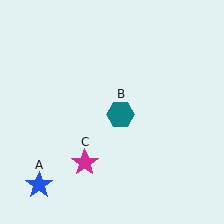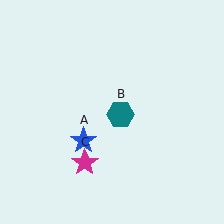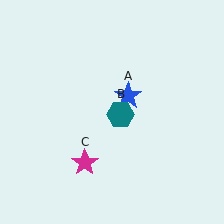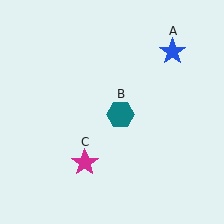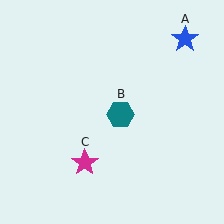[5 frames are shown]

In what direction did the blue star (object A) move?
The blue star (object A) moved up and to the right.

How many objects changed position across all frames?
1 object changed position: blue star (object A).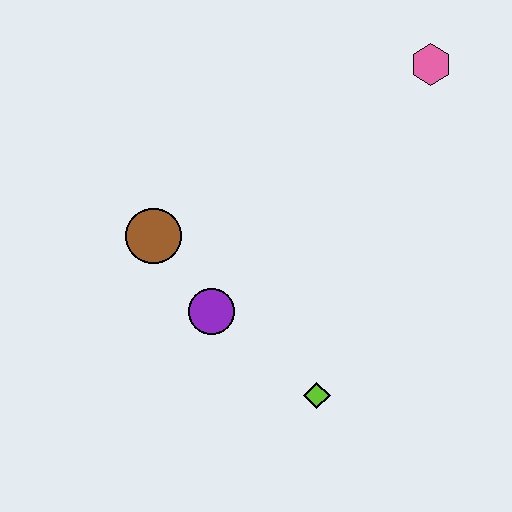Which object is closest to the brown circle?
The purple circle is closest to the brown circle.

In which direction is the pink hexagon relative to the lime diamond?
The pink hexagon is above the lime diamond.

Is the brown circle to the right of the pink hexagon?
No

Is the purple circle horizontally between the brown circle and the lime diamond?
Yes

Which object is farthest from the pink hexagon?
The lime diamond is farthest from the pink hexagon.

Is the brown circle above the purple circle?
Yes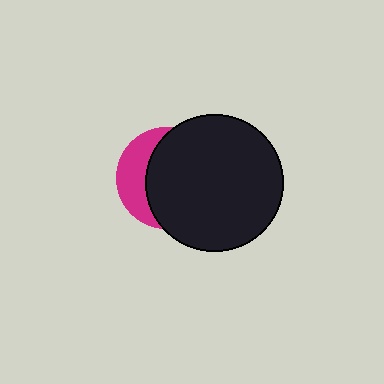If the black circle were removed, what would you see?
You would see the complete magenta circle.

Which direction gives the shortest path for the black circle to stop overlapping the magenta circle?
Moving right gives the shortest separation.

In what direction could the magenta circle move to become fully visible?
The magenta circle could move left. That would shift it out from behind the black circle entirely.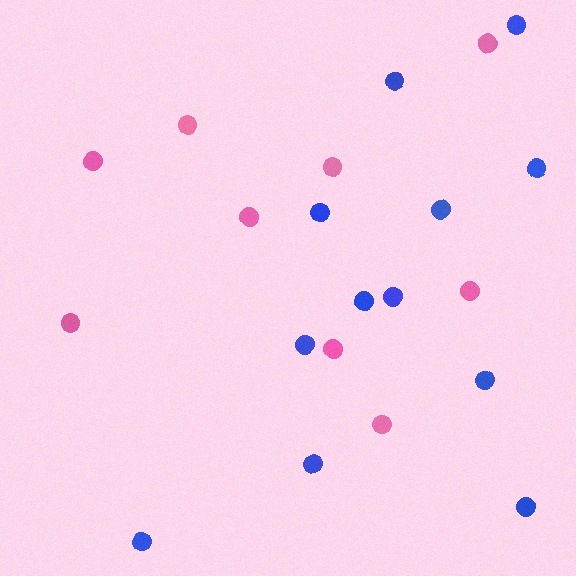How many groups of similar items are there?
There are 2 groups: one group of pink circles (9) and one group of blue circles (12).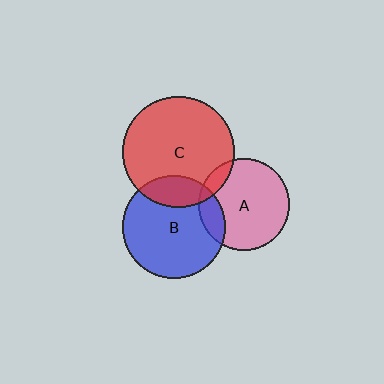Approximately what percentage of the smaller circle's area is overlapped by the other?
Approximately 20%.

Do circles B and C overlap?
Yes.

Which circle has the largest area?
Circle C (red).